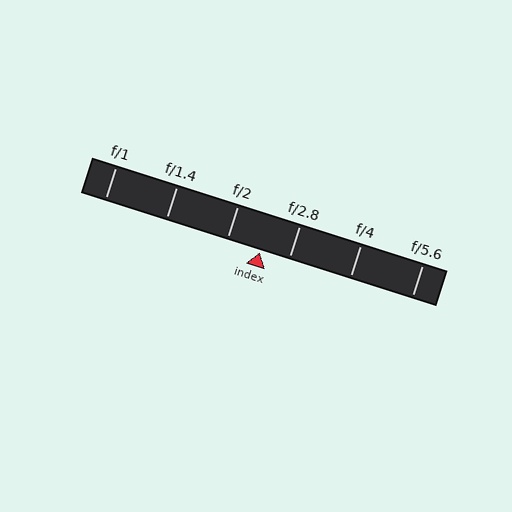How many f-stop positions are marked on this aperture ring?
There are 6 f-stop positions marked.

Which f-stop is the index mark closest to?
The index mark is closest to f/2.8.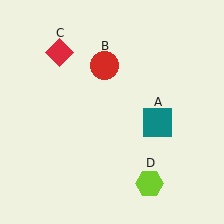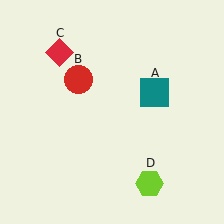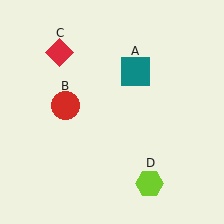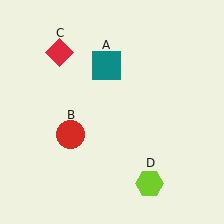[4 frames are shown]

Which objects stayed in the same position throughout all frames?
Red diamond (object C) and lime hexagon (object D) remained stationary.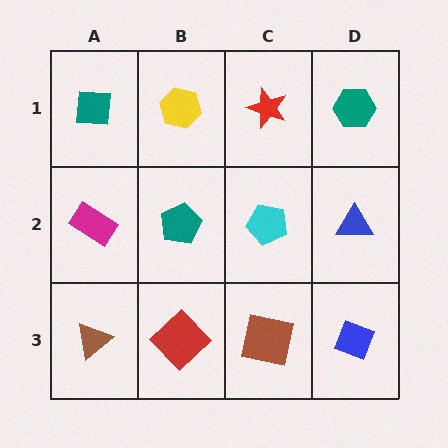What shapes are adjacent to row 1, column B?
A teal pentagon (row 2, column B), a teal square (row 1, column A), a red star (row 1, column C).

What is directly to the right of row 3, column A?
A red diamond.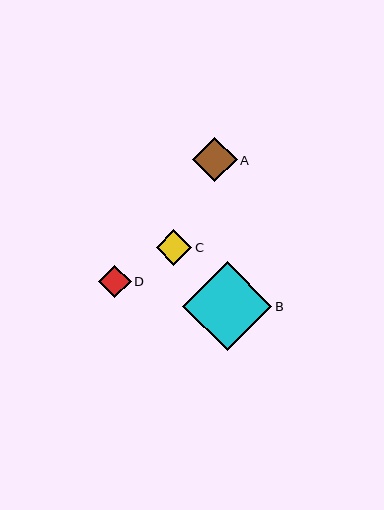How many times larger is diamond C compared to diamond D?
Diamond C is approximately 1.1 times the size of diamond D.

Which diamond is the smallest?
Diamond D is the smallest with a size of approximately 32 pixels.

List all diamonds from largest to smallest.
From largest to smallest: B, A, C, D.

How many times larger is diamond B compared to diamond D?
Diamond B is approximately 2.8 times the size of diamond D.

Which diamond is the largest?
Diamond B is the largest with a size of approximately 89 pixels.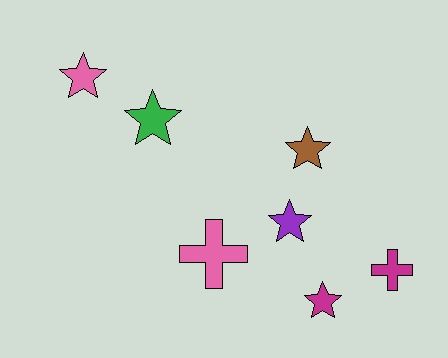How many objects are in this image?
There are 7 objects.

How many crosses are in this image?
There are 2 crosses.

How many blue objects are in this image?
There are no blue objects.